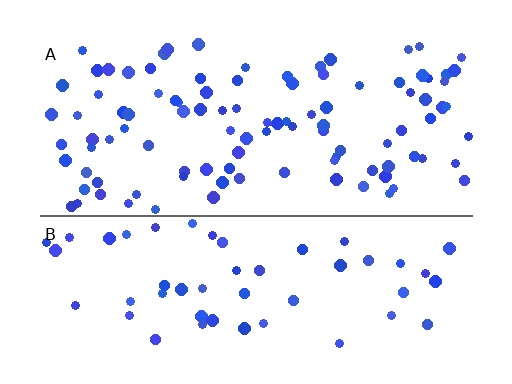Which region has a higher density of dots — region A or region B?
A (the top).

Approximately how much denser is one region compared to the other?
Approximately 1.9× — region A over region B.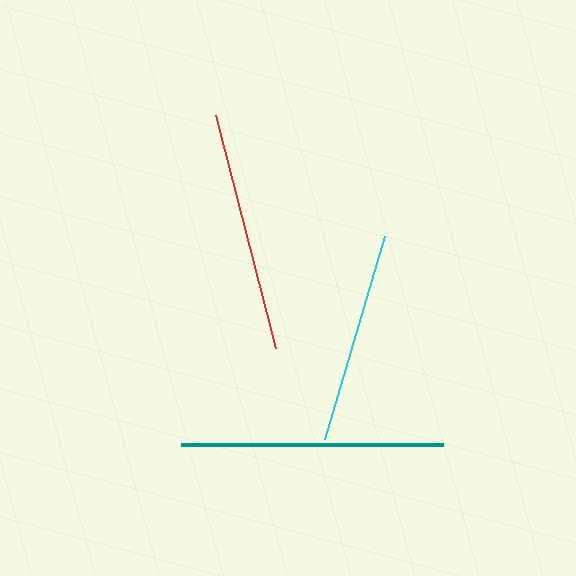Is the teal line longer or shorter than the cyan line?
The teal line is longer than the cyan line.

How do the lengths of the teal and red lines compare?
The teal and red lines are approximately the same length.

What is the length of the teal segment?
The teal segment is approximately 262 pixels long.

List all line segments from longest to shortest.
From longest to shortest: teal, red, cyan.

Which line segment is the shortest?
The cyan line is the shortest at approximately 212 pixels.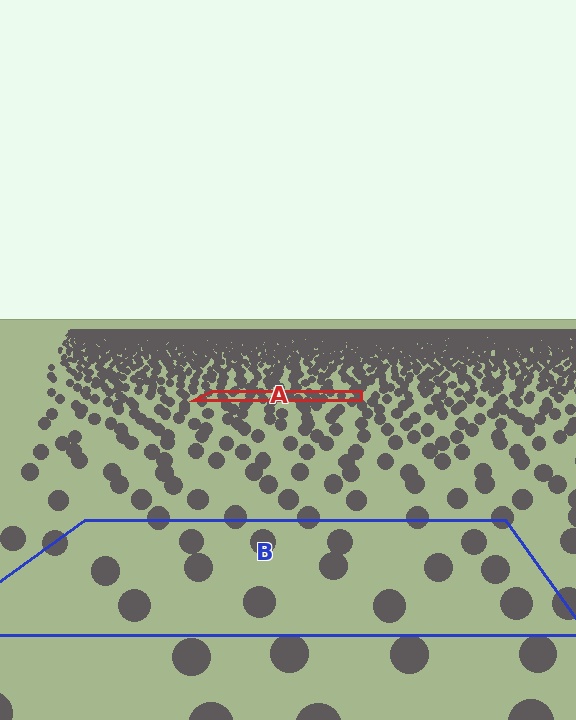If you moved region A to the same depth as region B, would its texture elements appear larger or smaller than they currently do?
They would appear larger. At a closer depth, the same texture elements are projected at a bigger on-screen size.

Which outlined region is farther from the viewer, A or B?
Region A is farther from the viewer — the texture elements inside it appear smaller and more densely packed.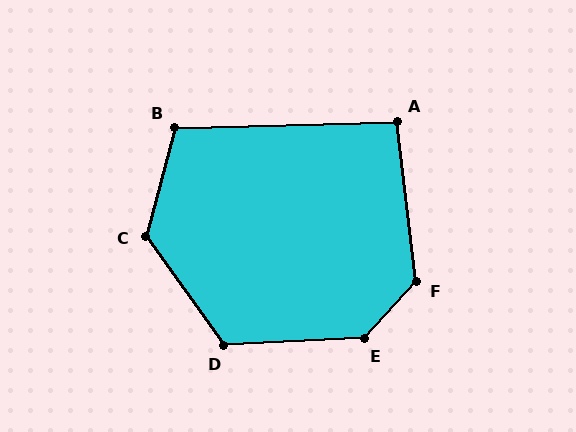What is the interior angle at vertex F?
Approximately 131 degrees (obtuse).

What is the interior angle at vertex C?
Approximately 129 degrees (obtuse).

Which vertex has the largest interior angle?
E, at approximately 135 degrees.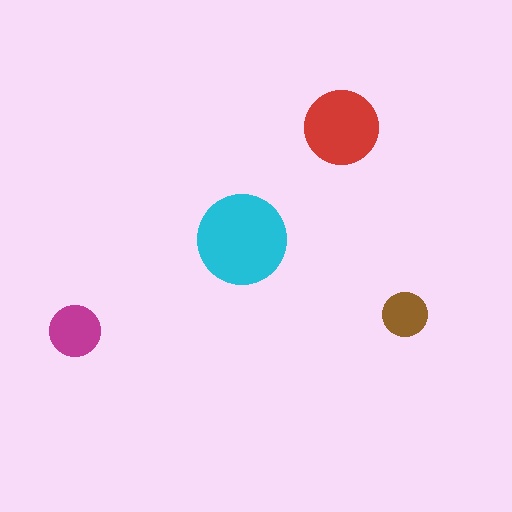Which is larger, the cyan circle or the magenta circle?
The cyan one.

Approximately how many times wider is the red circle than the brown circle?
About 1.5 times wider.